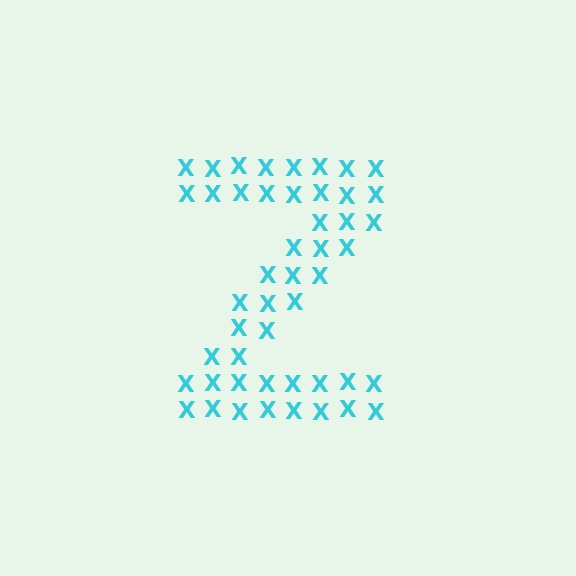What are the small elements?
The small elements are letter X's.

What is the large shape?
The large shape is the letter Z.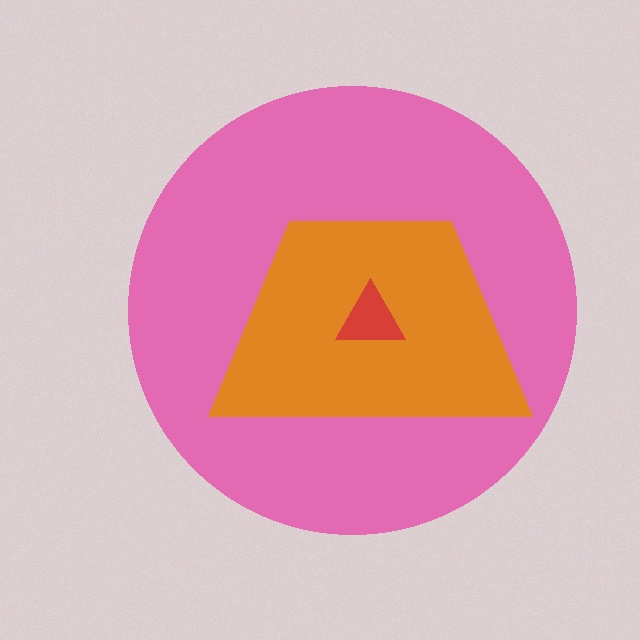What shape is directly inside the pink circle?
The orange trapezoid.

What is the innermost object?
The red triangle.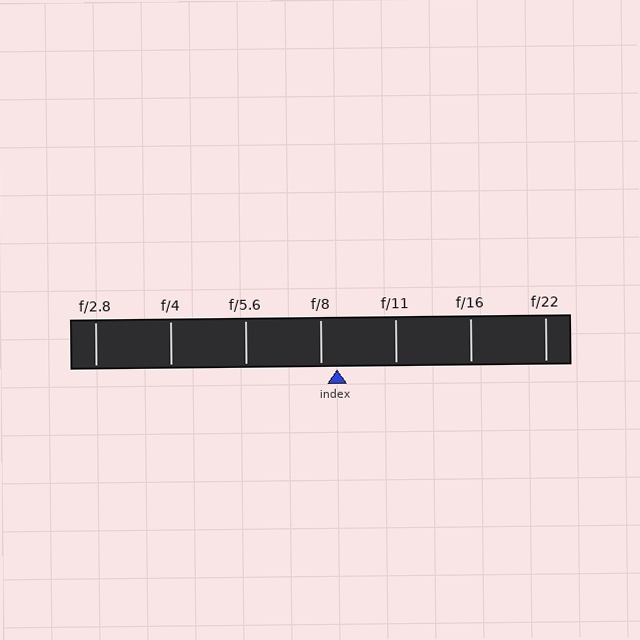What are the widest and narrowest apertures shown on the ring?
The widest aperture shown is f/2.8 and the narrowest is f/22.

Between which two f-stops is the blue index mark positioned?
The index mark is between f/8 and f/11.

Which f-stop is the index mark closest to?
The index mark is closest to f/8.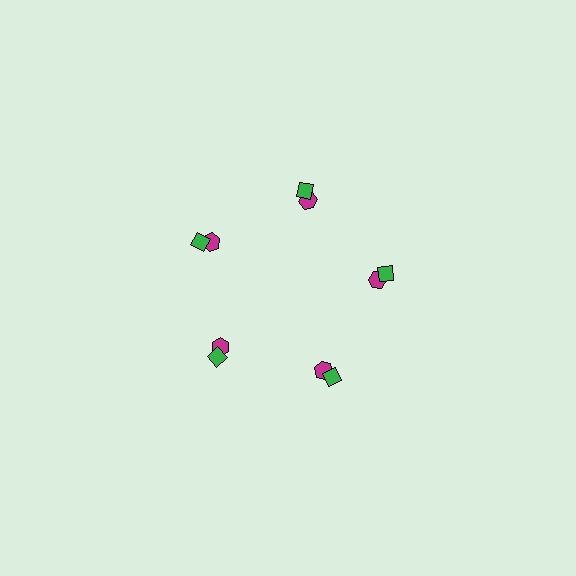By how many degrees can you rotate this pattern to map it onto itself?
The pattern maps onto itself every 72 degrees of rotation.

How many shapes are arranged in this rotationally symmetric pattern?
There are 10 shapes, arranged in 5 groups of 2.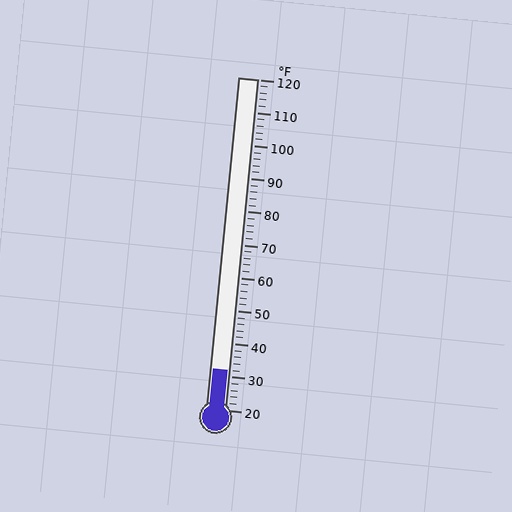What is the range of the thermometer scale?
The thermometer scale ranges from 20°F to 120°F.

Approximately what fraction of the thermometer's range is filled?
The thermometer is filled to approximately 10% of its range.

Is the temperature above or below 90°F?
The temperature is below 90°F.